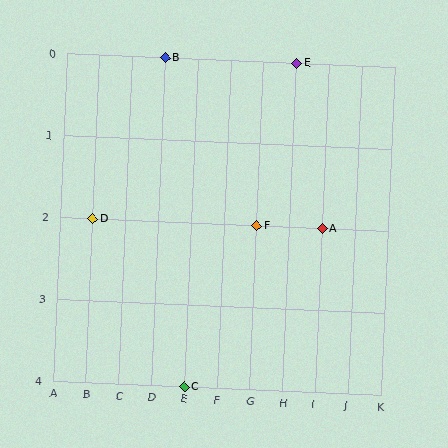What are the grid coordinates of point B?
Point B is at grid coordinates (D, 0).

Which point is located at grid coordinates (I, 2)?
Point A is at (I, 2).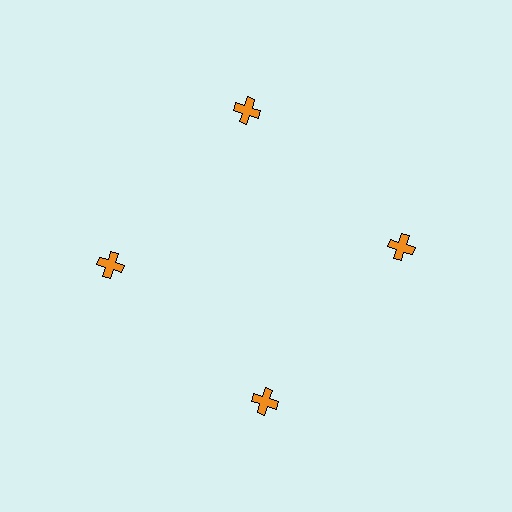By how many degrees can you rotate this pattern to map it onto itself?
The pattern maps onto itself every 90 degrees of rotation.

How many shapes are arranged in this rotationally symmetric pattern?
There are 4 shapes, arranged in 4 groups of 1.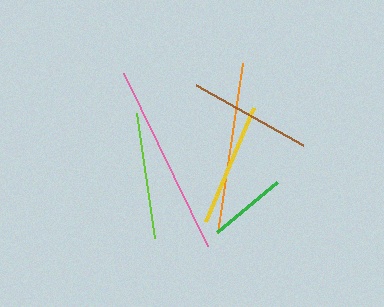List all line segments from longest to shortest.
From longest to shortest: pink, orange, lime, yellow, brown, green.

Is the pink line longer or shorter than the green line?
The pink line is longer than the green line.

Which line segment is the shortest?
The green line is the shortest at approximately 78 pixels.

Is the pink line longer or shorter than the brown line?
The pink line is longer than the brown line.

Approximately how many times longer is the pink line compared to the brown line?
The pink line is approximately 1.6 times the length of the brown line.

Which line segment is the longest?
The pink line is the longest at approximately 192 pixels.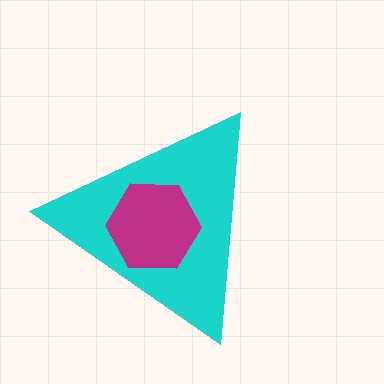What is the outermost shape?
The cyan triangle.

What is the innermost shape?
The magenta hexagon.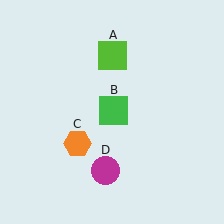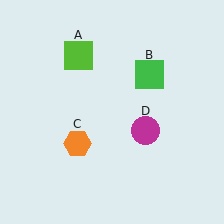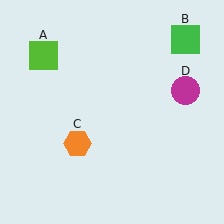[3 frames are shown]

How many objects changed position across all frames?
3 objects changed position: lime square (object A), green square (object B), magenta circle (object D).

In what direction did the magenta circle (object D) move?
The magenta circle (object D) moved up and to the right.